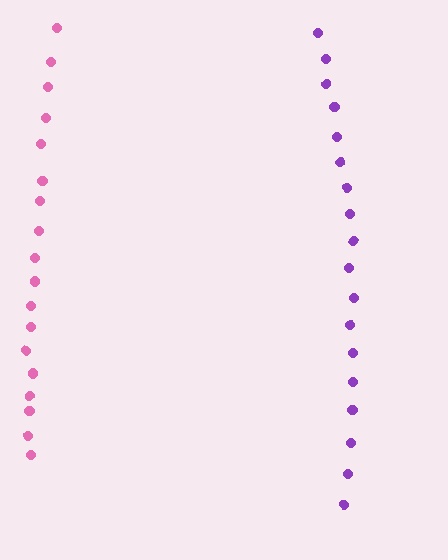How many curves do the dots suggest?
There are 2 distinct paths.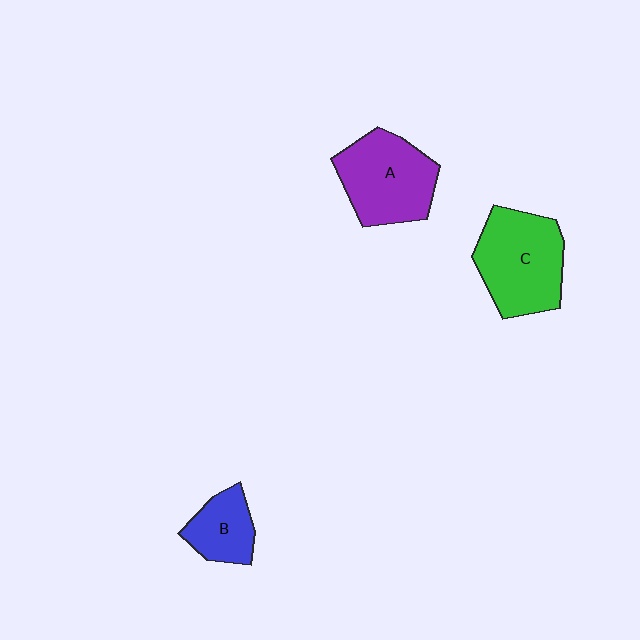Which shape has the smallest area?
Shape B (blue).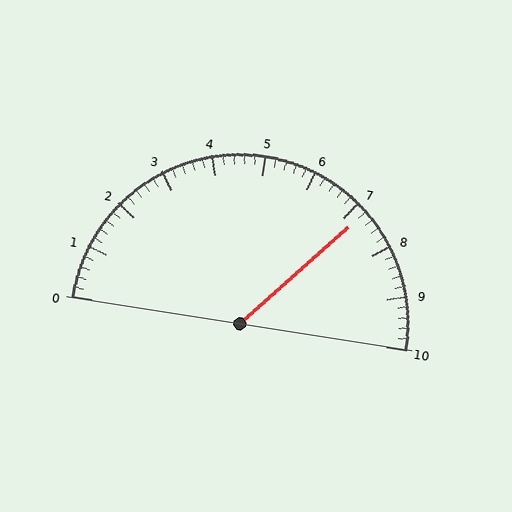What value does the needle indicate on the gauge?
The needle indicates approximately 7.2.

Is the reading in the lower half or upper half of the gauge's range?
The reading is in the upper half of the range (0 to 10).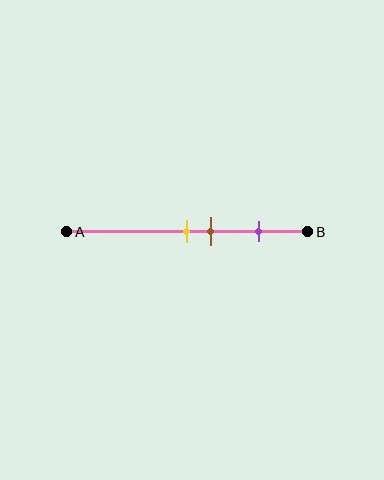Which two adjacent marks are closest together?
The yellow and brown marks are the closest adjacent pair.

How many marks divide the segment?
There are 3 marks dividing the segment.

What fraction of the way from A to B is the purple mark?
The purple mark is approximately 80% (0.8) of the way from A to B.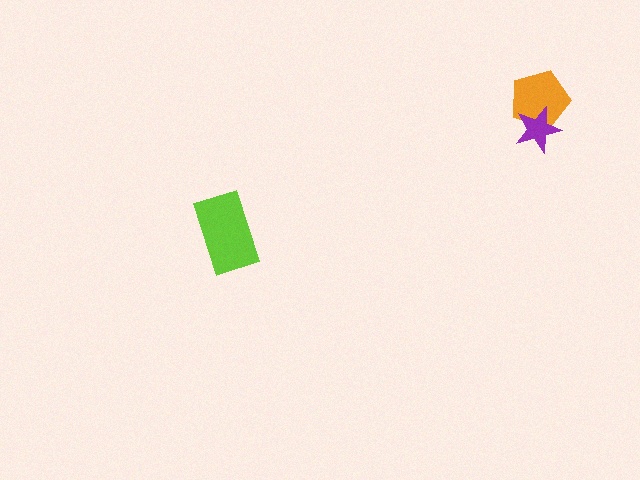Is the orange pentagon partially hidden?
Yes, it is partially covered by another shape.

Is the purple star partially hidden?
No, no other shape covers it.